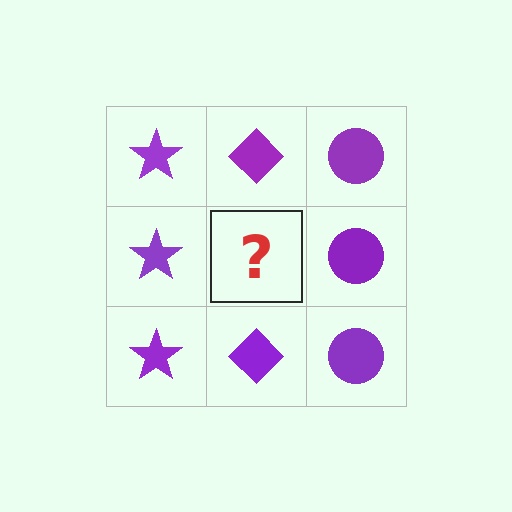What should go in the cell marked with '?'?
The missing cell should contain a purple diamond.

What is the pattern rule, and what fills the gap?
The rule is that each column has a consistent shape. The gap should be filled with a purple diamond.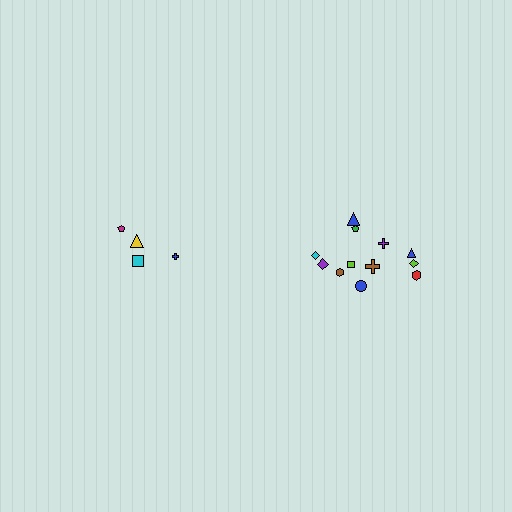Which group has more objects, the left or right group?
The right group.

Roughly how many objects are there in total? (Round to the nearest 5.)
Roughly 15 objects in total.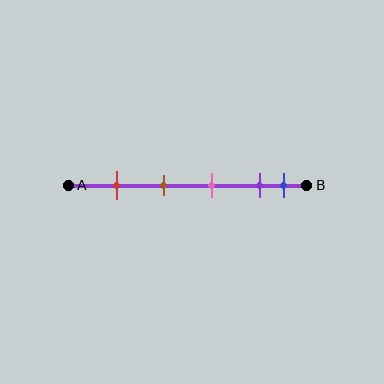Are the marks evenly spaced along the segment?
No, the marks are not evenly spaced.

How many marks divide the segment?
There are 5 marks dividing the segment.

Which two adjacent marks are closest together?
The purple and blue marks are the closest adjacent pair.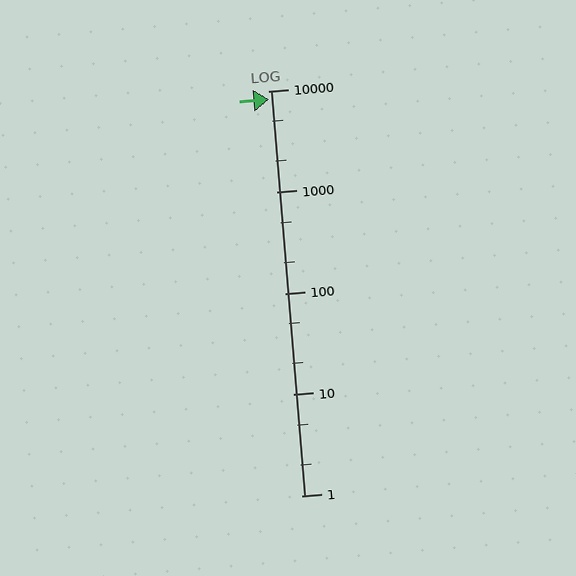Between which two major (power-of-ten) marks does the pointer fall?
The pointer is between 1000 and 10000.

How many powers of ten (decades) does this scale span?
The scale spans 4 decades, from 1 to 10000.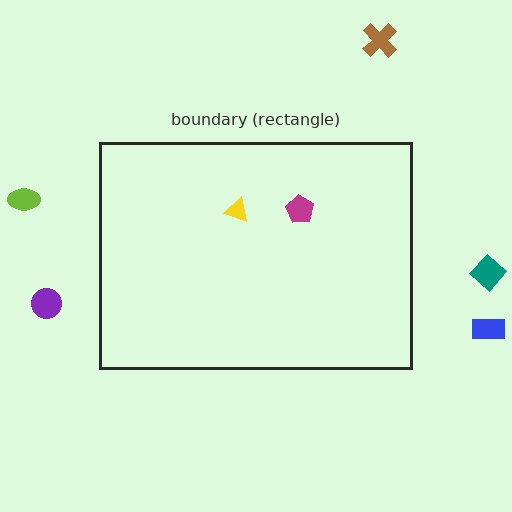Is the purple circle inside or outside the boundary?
Outside.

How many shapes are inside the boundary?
2 inside, 5 outside.